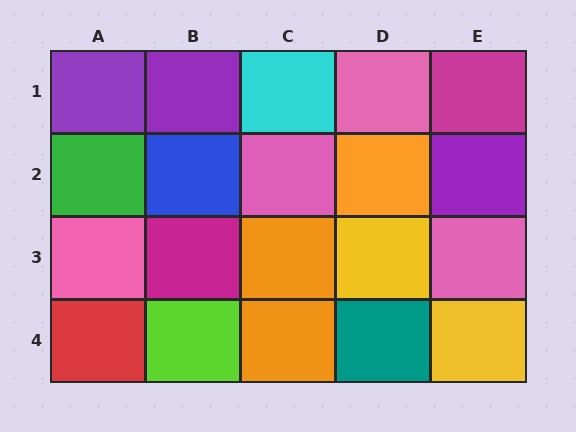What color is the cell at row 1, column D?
Pink.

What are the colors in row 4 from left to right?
Red, lime, orange, teal, yellow.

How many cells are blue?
1 cell is blue.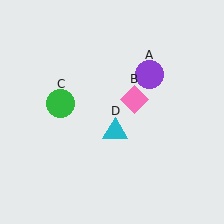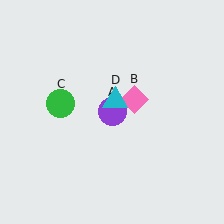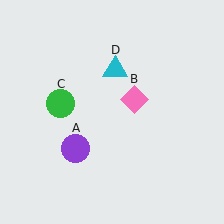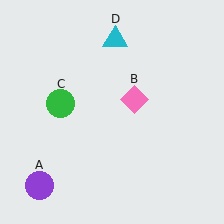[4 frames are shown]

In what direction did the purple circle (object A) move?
The purple circle (object A) moved down and to the left.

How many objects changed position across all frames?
2 objects changed position: purple circle (object A), cyan triangle (object D).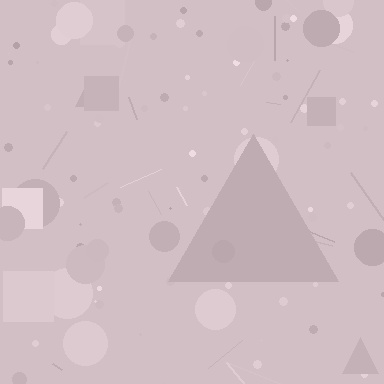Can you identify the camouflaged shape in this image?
The camouflaged shape is a triangle.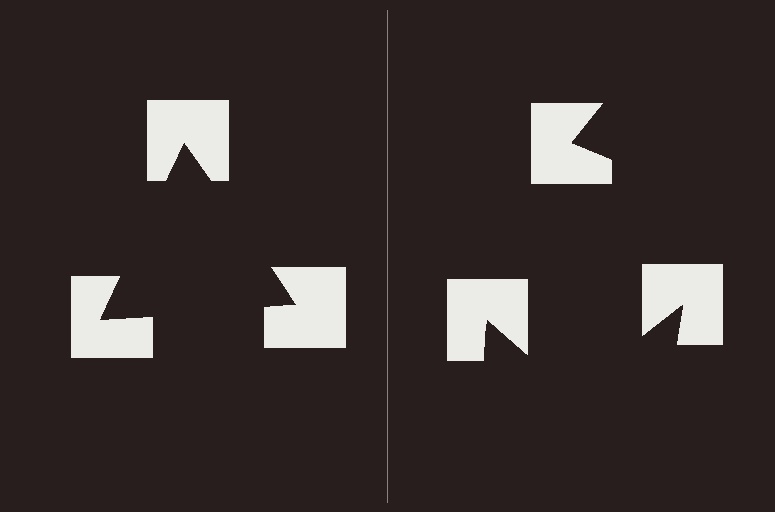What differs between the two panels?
The notched squares are positioned identically on both sides; only the wedge orientations differ. On the left they align to a triangle; on the right they are misaligned.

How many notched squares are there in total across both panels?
6 — 3 on each side.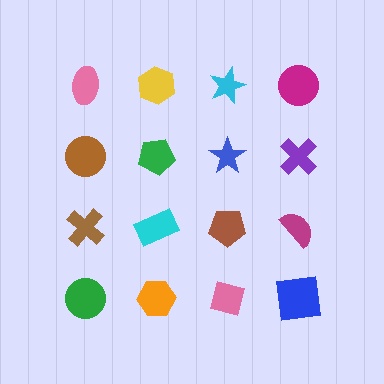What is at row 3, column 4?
A magenta semicircle.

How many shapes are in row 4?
4 shapes.